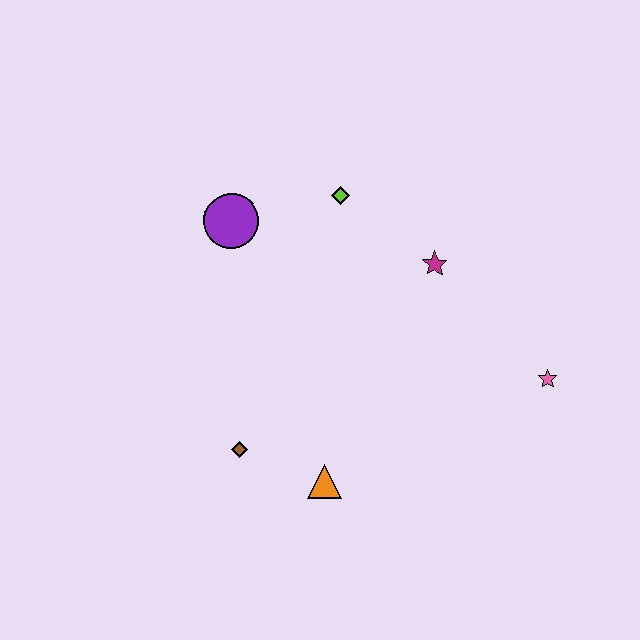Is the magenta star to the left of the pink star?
Yes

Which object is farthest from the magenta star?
The brown diamond is farthest from the magenta star.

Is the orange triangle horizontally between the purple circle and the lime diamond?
Yes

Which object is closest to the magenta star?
The lime diamond is closest to the magenta star.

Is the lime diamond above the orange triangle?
Yes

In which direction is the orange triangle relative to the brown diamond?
The orange triangle is to the right of the brown diamond.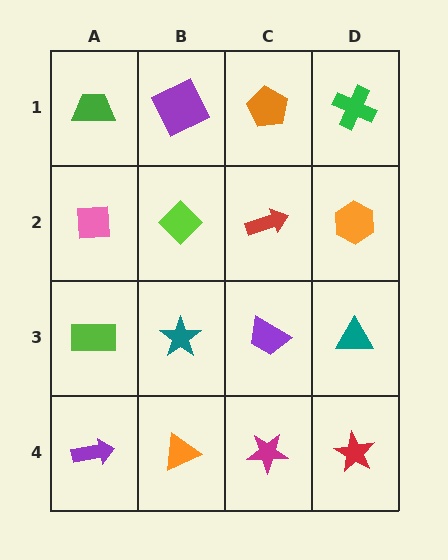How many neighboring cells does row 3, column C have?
4.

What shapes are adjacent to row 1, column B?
A lime diamond (row 2, column B), a green trapezoid (row 1, column A), an orange pentagon (row 1, column C).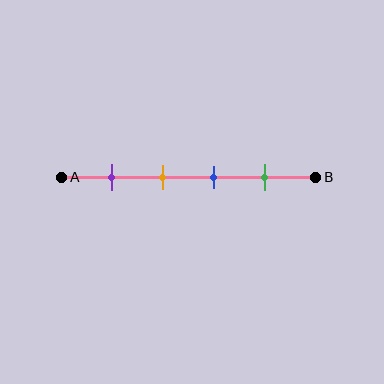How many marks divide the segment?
There are 4 marks dividing the segment.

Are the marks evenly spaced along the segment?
Yes, the marks are approximately evenly spaced.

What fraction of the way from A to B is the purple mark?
The purple mark is approximately 20% (0.2) of the way from A to B.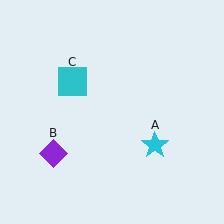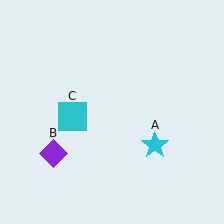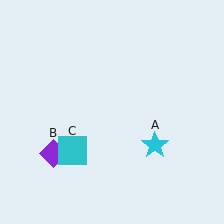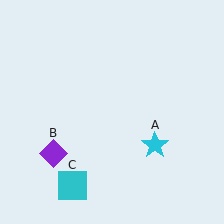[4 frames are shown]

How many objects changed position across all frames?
1 object changed position: cyan square (object C).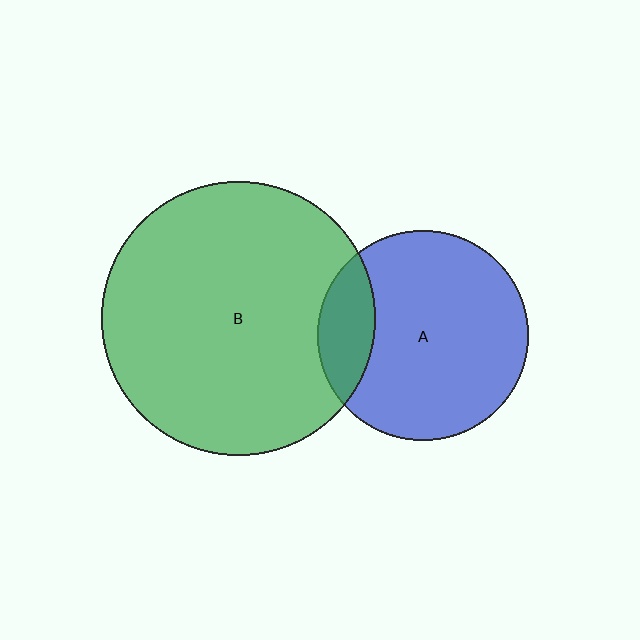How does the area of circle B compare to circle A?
Approximately 1.7 times.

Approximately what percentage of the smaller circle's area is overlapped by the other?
Approximately 15%.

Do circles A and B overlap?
Yes.